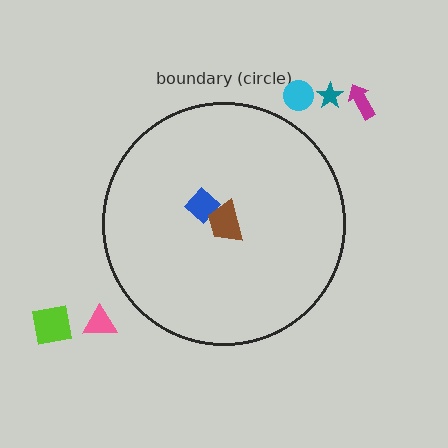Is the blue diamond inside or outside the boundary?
Inside.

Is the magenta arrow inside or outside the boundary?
Outside.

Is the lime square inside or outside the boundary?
Outside.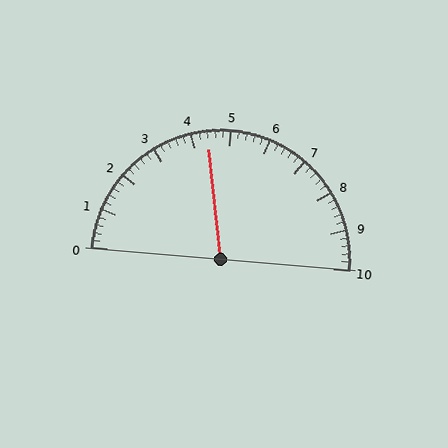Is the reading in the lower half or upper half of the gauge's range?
The reading is in the lower half of the range (0 to 10).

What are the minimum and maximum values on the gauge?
The gauge ranges from 0 to 10.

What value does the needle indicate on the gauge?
The needle indicates approximately 4.4.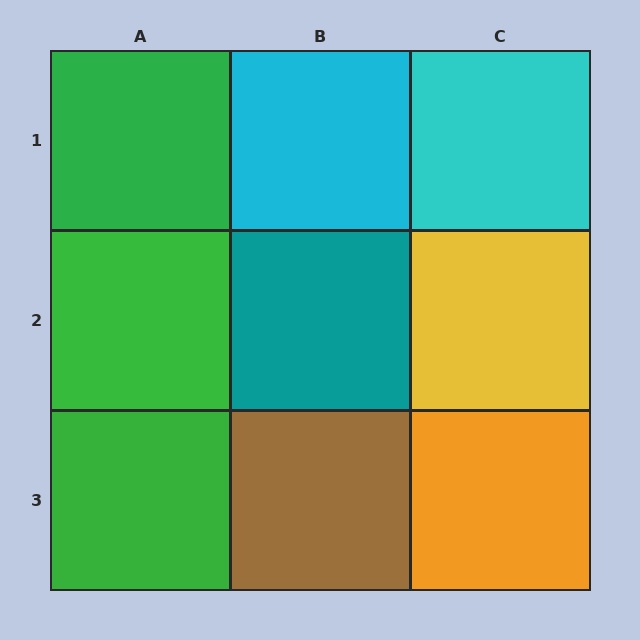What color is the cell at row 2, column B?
Teal.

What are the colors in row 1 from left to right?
Green, cyan, cyan.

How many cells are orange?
1 cell is orange.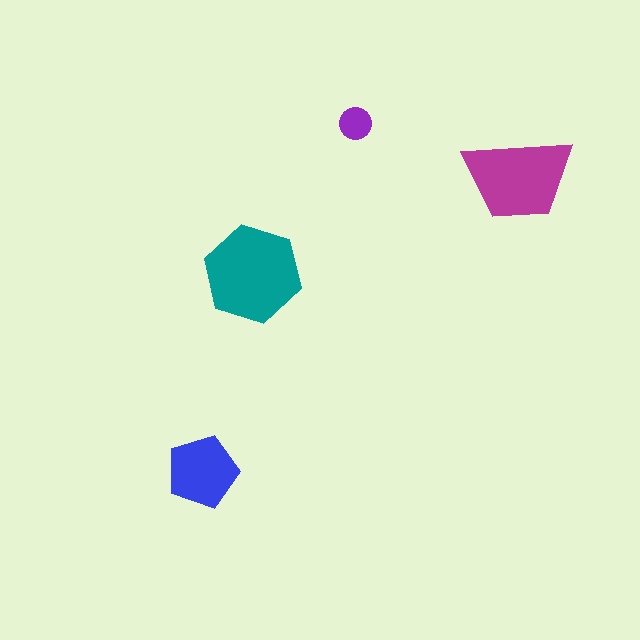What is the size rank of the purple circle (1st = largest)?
4th.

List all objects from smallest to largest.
The purple circle, the blue pentagon, the magenta trapezoid, the teal hexagon.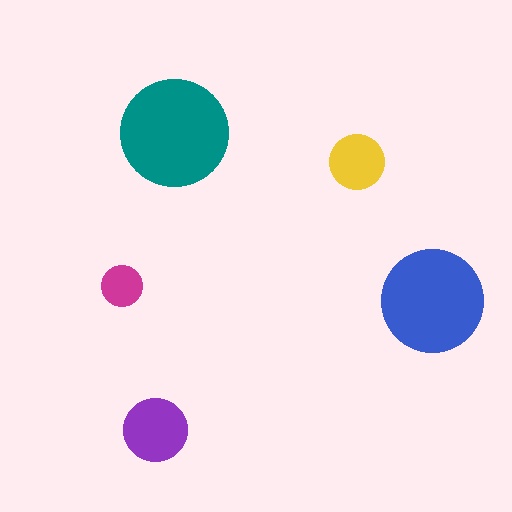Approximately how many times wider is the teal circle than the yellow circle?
About 2 times wider.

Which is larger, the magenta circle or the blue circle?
The blue one.